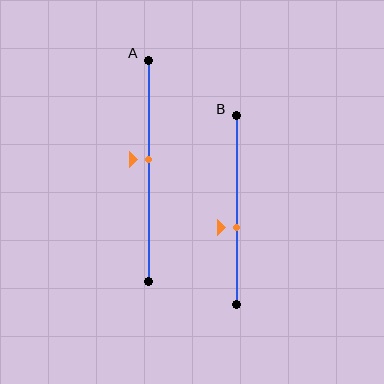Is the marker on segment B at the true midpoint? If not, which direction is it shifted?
No, the marker on segment B is shifted downward by about 9% of the segment length.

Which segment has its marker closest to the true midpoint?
Segment A has its marker closest to the true midpoint.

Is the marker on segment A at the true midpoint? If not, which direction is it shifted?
No, the marker on segment A is shifted upward by about 5% of the segment length.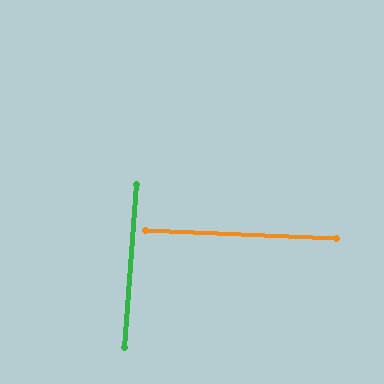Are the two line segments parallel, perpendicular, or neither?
Perpendicular — they meet at approximately 88°.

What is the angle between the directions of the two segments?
Approximately 88 degrees.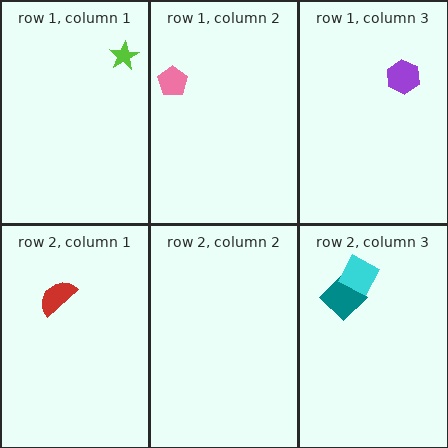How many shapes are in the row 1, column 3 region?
1.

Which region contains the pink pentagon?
The row 1, column 2 region.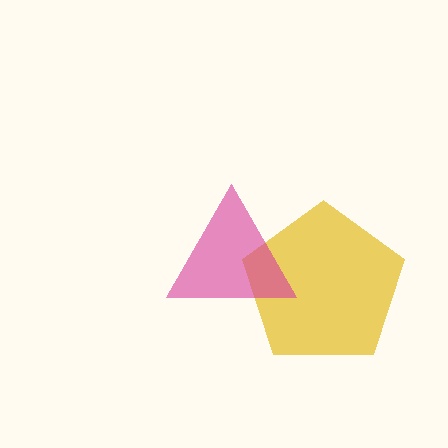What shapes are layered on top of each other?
The layered shapes are: a yellow pentagon, a magenta triangle.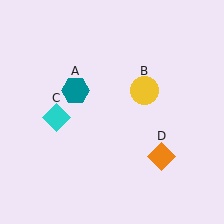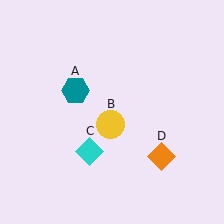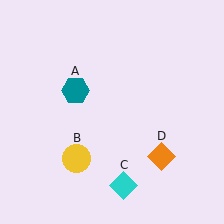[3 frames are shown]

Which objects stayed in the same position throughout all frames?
Teal hexagon (object A) and orange diamond (object D) remained stationary.